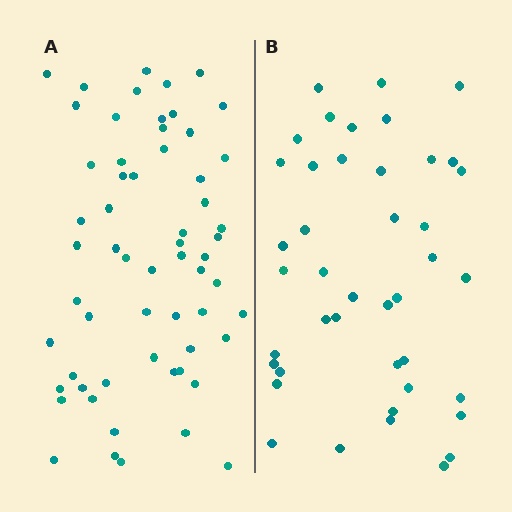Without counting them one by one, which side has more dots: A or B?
Region A (the left region) has more dots.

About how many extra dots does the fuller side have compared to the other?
Region A has approximately 20 more dots than region B.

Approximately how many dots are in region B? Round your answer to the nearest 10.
About 40 dots. (The exact count is 42, which rounds to 40.)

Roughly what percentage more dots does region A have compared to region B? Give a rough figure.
About 45% more.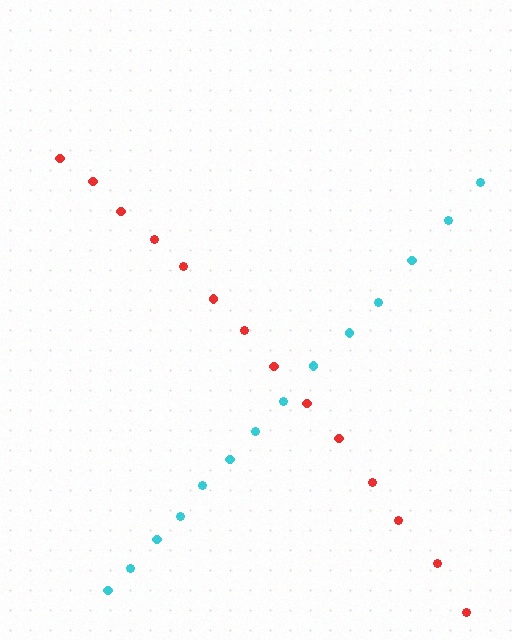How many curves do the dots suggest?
There are 2 distinct paths.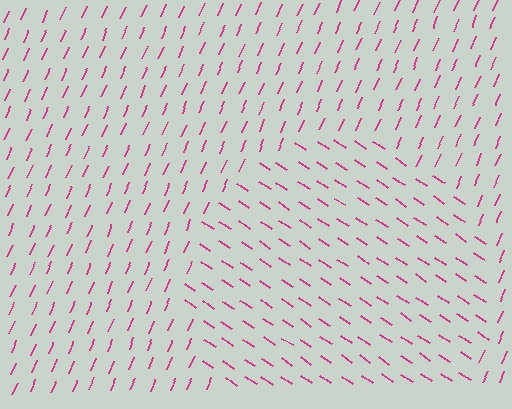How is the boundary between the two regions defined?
The boundary is defined purely by a change in line orientation (approximately 80 degrees difference). All lines are the same color and thickness.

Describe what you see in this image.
The image is filled with small magenta line segments. A circle region in the image has lines oriented differently from the surrounding lines, creating a visible texture boundary.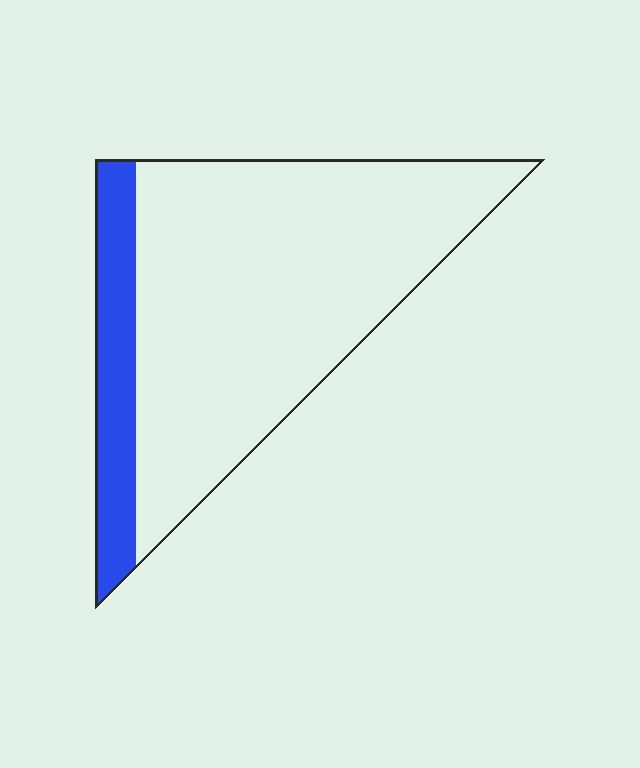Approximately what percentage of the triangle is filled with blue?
Approximately 15%.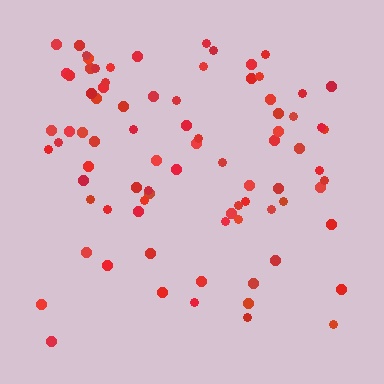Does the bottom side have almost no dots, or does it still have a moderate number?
Still a moderate number, just noticeably fewer than the top.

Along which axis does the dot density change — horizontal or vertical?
Vertical.